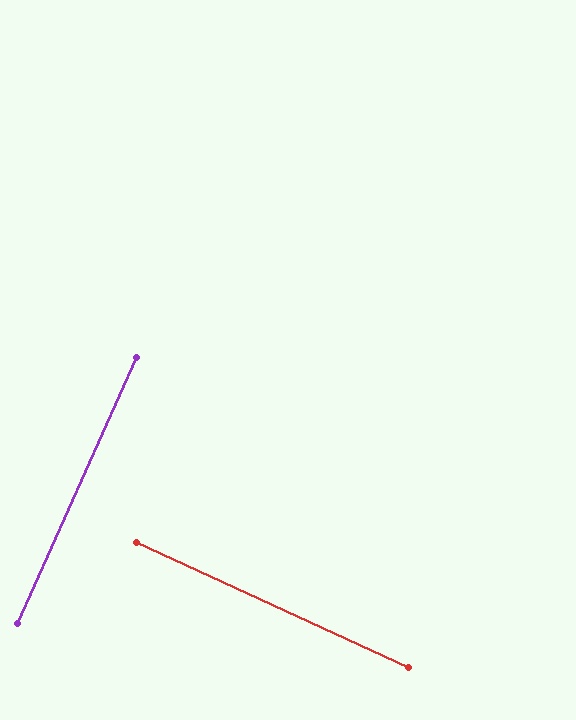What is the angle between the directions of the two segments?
Approximately 89 degrees.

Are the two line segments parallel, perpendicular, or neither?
Perpendicular — they meet at approximately 89°.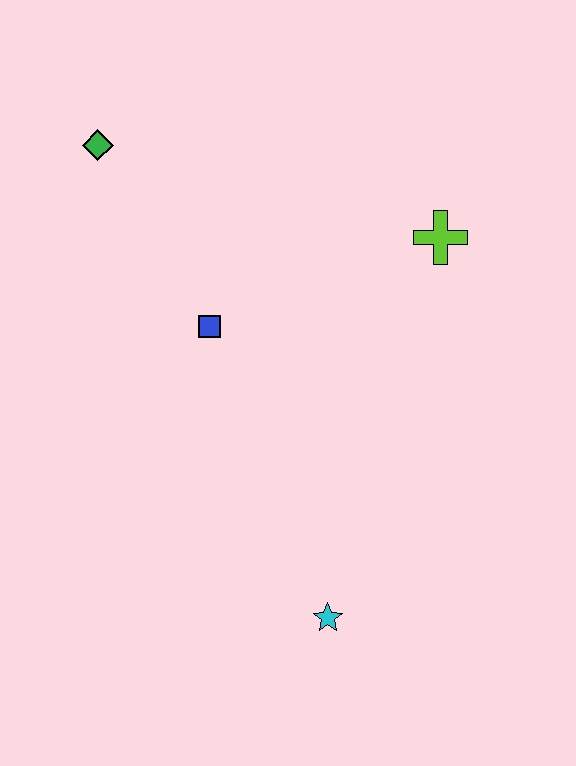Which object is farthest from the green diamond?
The cyan star is farthest from the green diamond.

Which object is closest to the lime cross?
The blue square is closest to the lime cross.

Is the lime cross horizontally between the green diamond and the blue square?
No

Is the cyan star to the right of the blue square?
Yes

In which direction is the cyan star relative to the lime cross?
The cyan star is below the lime cross.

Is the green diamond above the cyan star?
Yes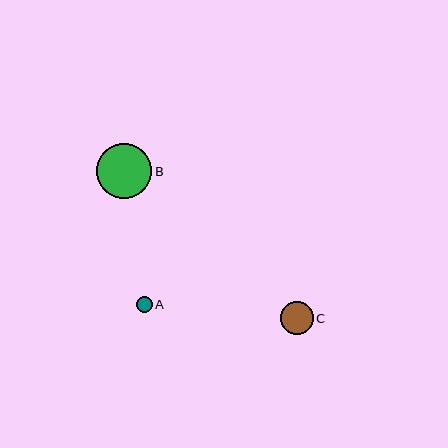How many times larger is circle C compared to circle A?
Circle C is approximately 2.1 times the size of circle A.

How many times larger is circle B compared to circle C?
Circle B is approximately 1.7 times the size of circle C.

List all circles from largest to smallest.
From largest to smallest: B, C, A.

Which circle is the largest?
Circle B is the largest with a size of approximately 55 pixels.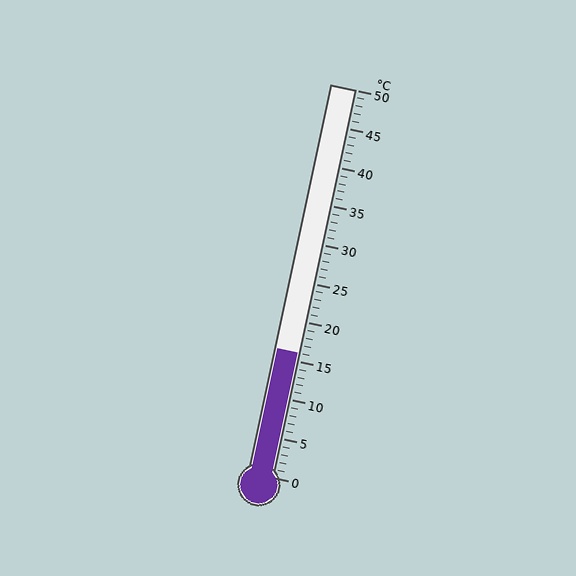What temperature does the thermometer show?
The thermometer shows approximately 16°C.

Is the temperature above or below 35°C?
The temperature is below 35°C.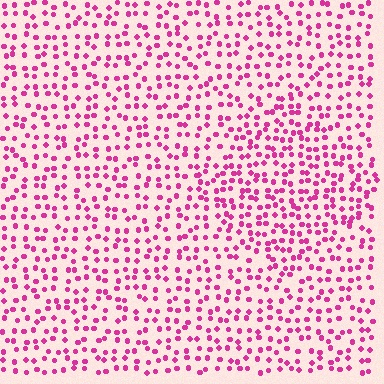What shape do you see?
I see a diamond.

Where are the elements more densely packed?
The elements are more densely packed inside the diamond boundary.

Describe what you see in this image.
The image contains small magenta elements arranged at two different densities. A diamond-shaped region is visible where the elements are more densely packed than the surrounding area.